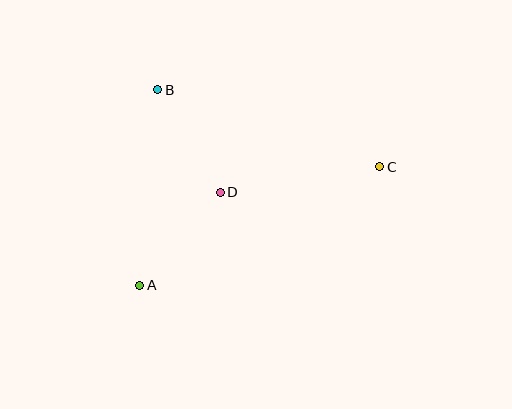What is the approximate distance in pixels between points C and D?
The distance between C and D is approximately 162 pixels.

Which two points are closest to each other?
Points B and D are closest to each other.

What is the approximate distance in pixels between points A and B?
The distance between A and B is approximately 196 pixels.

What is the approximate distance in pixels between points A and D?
The distance between A and D is approximately 123 pixels.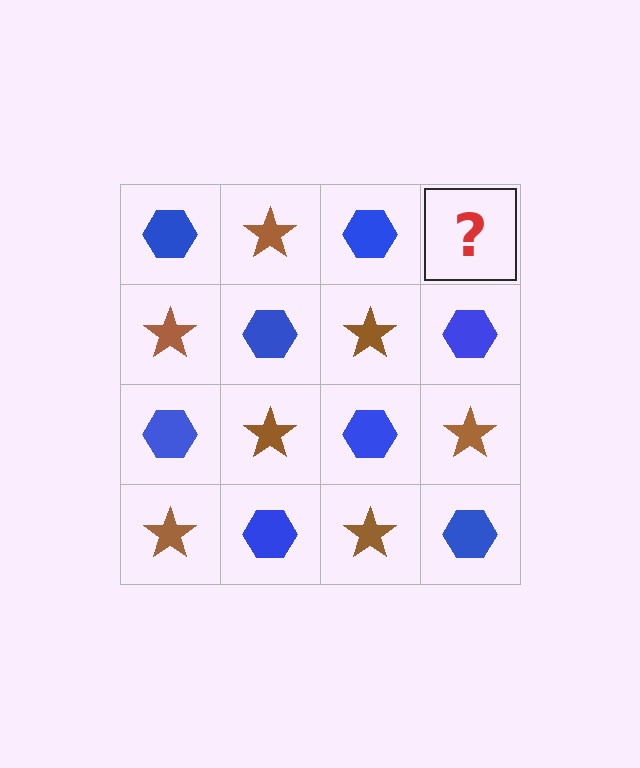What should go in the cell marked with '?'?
The missing cell should contain a brown star.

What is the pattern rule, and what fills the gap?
The rule is that it alternates blue hexagon and brown star in a checkerboard pattern. The gap should be filled with a brown star.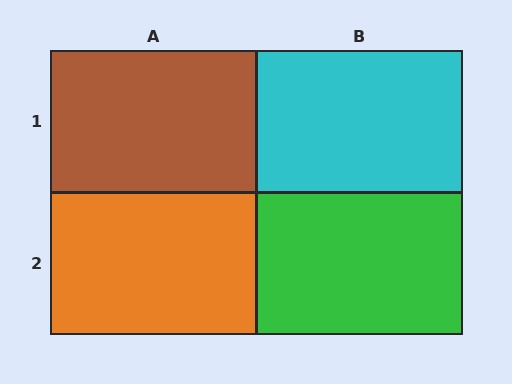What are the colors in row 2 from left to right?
Orange, green.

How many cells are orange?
1 cell is orange.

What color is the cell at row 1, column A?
Brown.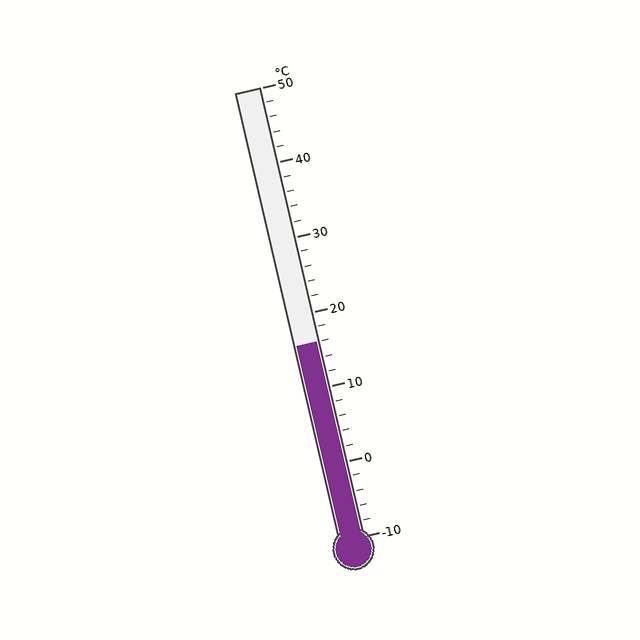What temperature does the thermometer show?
The thermometer shows approximately 16°C.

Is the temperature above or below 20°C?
The temperature is below 20°C.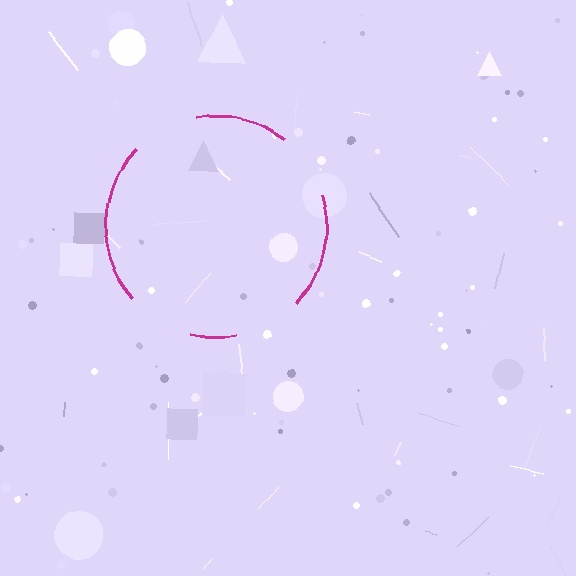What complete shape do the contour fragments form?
The contour fragments form a circle.